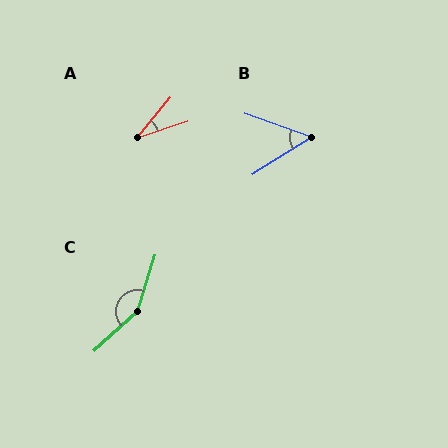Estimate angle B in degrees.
Approximately 52 degrees.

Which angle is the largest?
C, at approximately 150 degrees.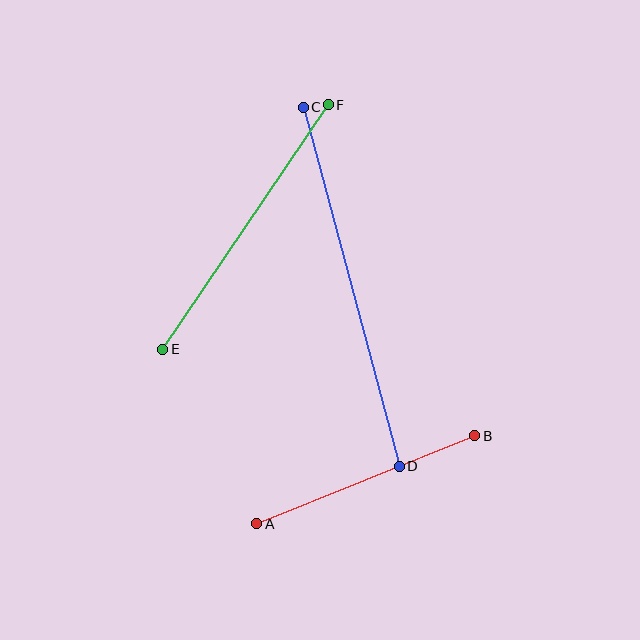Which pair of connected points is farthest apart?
Points C and D are farthest apart.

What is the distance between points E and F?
The distance is approximately 296 pixels.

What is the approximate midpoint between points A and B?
The midpoint is at approximately (366, 480) pixels.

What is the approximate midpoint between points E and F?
The midpoint is at approximately (246, 227) pixels.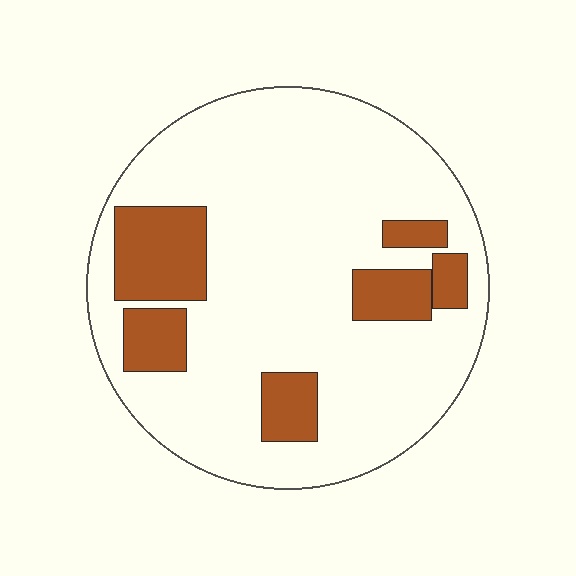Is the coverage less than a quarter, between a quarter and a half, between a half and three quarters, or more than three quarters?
Less than a quarter.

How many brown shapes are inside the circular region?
6.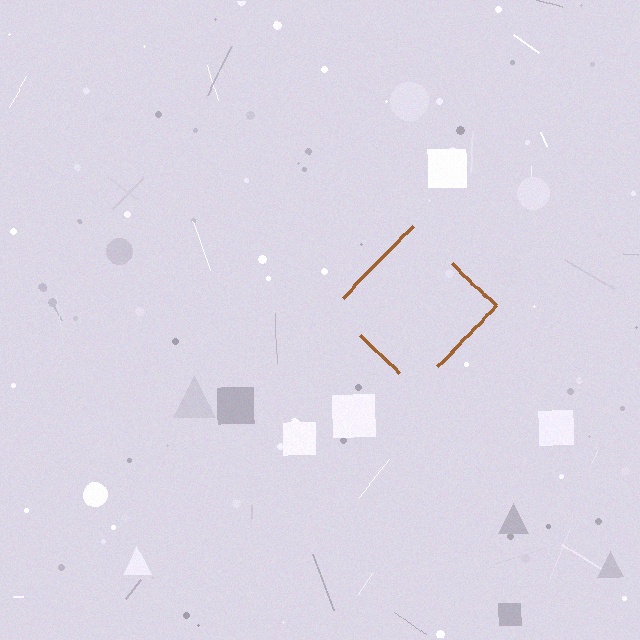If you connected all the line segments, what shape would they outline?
They would outline a diamond.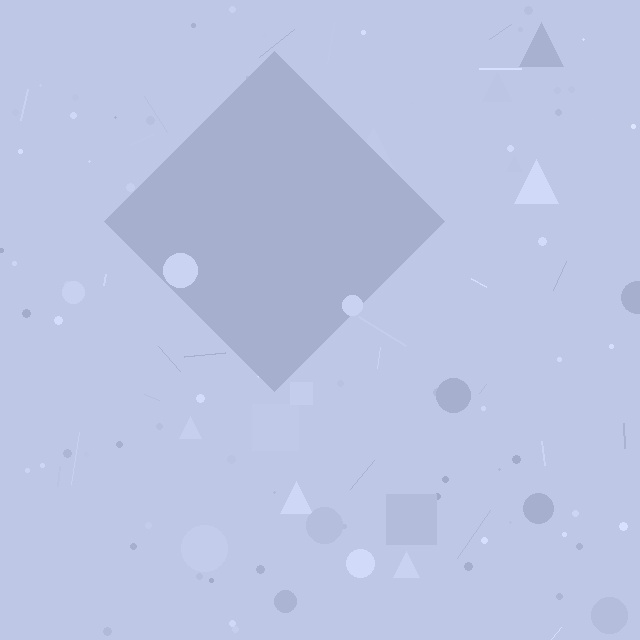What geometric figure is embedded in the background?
A diamond is embedded in the background.